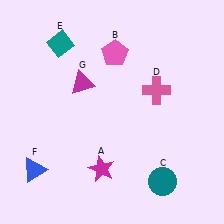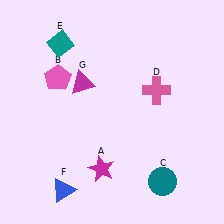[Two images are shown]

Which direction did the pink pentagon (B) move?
The pink pentagon (B) moved left.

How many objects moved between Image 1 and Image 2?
2 objects moved between the two images.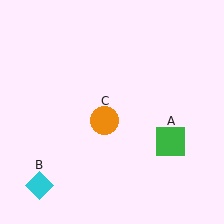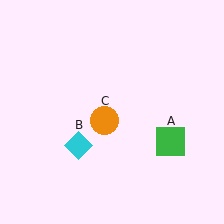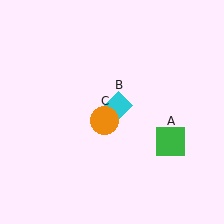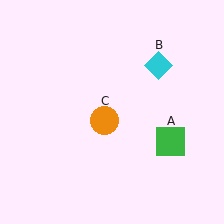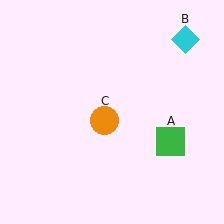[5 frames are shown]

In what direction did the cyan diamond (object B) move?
The cyan diamond (object B) moved up and to the right.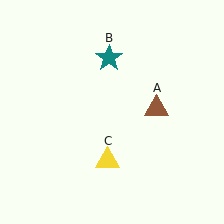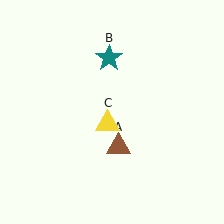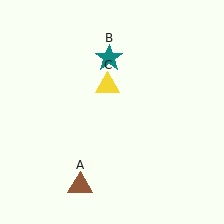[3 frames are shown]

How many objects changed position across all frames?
2 objects changed position: brown triangle (object A), yellow triangle (object C).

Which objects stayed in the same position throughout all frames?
Teal star (object B) remained stationary.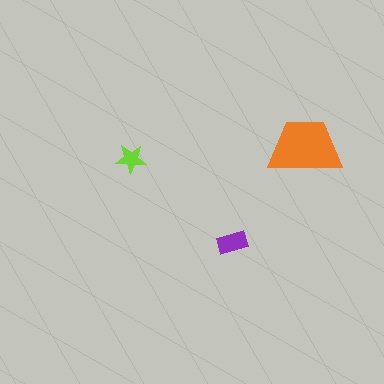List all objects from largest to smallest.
The orange trapezoid, the purple rectangle, the lime star.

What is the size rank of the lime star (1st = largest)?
3rd.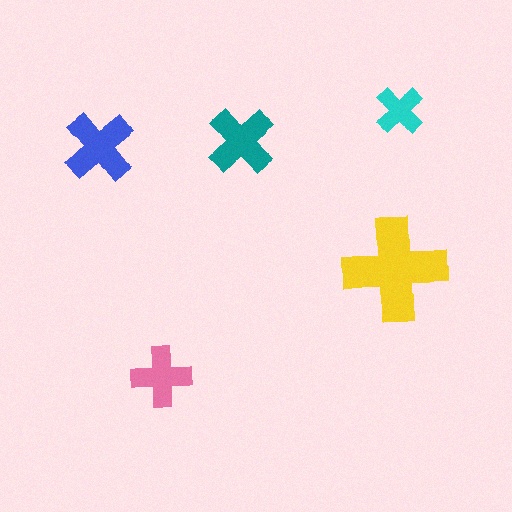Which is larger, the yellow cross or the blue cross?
The yellow one.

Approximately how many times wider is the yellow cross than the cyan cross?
About 2 times wider.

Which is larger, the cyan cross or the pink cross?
The pink one.